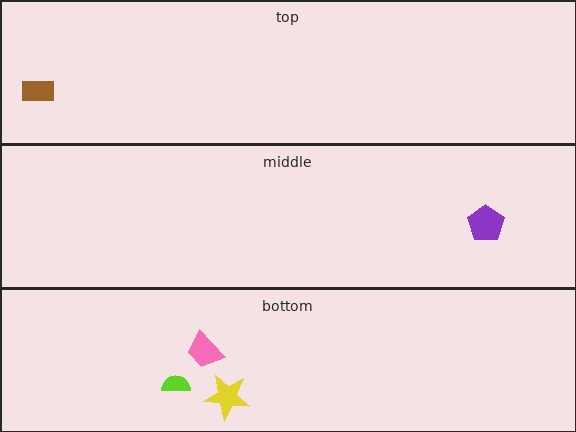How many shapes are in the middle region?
1.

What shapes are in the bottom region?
The yellow star, the pink trapezoid, the lime semicircle.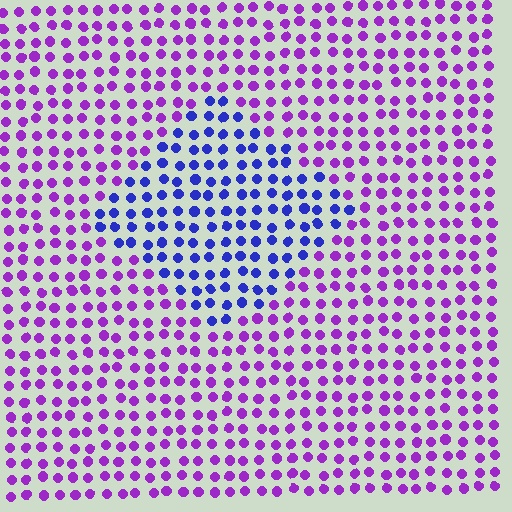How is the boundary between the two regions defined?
The boundary is defined purely by a slight shift in hue (about 47 degrees). Spacing, size, and orientation are identical on both sides.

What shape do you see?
I see a diamond.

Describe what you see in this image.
The image is filled with small purple elements in a uniform arrangement. A diamond-shaped region is visible where the elements are tinted to a slightly different hue, forming a subtle color boundary.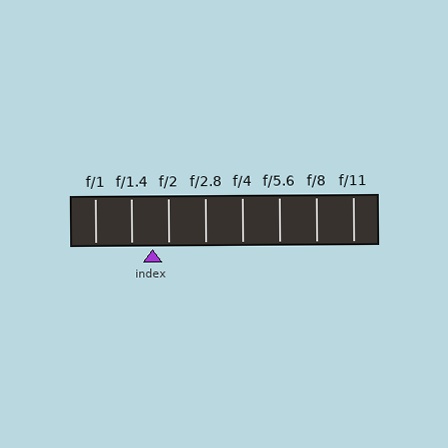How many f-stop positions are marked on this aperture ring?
There are 8 f-stop positions marked.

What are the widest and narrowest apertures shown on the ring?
The widest aperture shown is f/1 and the narrowest is f/11.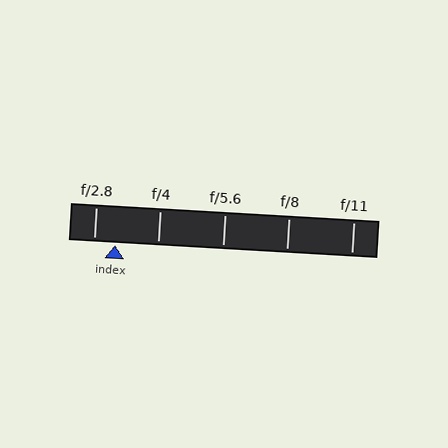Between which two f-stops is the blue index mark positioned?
The index mark is between f/2.8 and f/4.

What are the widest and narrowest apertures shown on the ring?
The widest aperture shown is f/2.8 and the narrowest is f/11.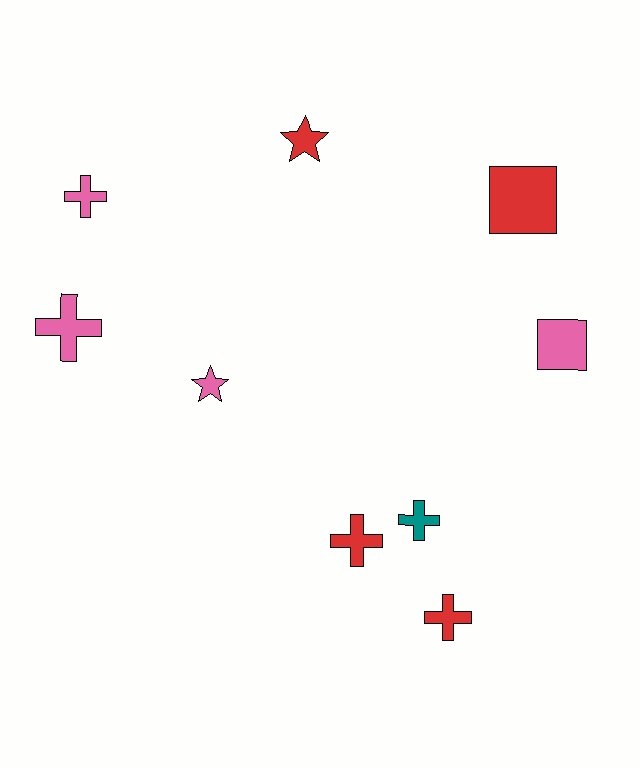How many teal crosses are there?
There is 1 teal cross.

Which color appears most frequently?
Pink, with 4 objects.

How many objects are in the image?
There are 9 objects.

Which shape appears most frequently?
Cross, with 5 objects.